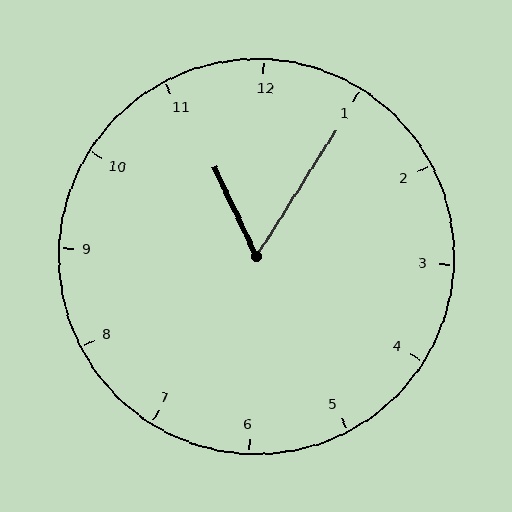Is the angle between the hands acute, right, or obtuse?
It is acute.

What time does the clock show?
11:05.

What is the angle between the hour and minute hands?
Approximately 58 degrees.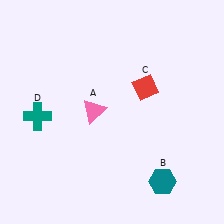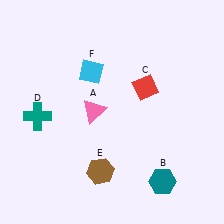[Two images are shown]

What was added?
A brown hexagon (E), a cyan diamond (F) were added in Image 2.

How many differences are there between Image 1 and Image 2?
There are 2 differences between the two images.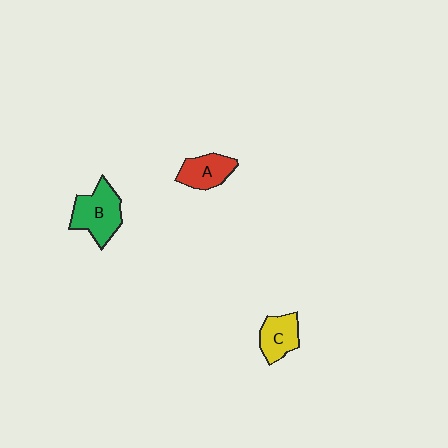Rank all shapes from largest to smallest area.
From largest to smallest: B (green), A (red), C (yellow).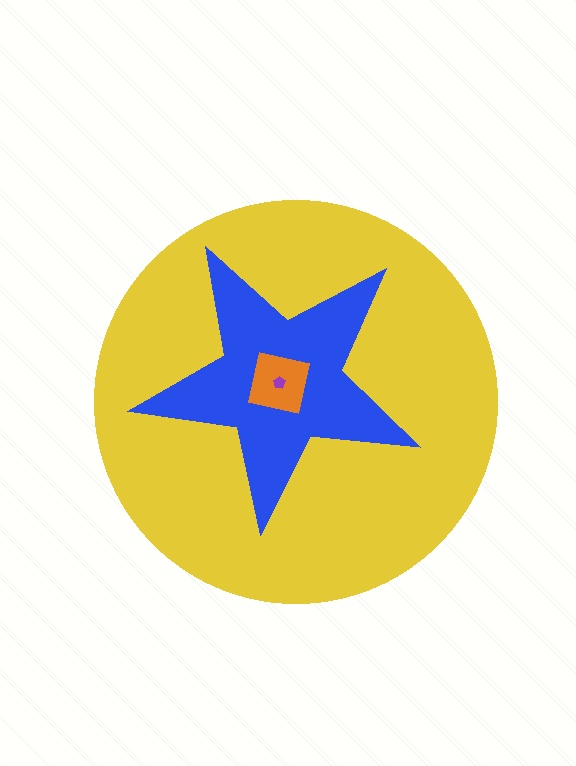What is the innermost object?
The purple pentagon.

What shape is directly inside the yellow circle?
The blue star.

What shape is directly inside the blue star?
The orange square.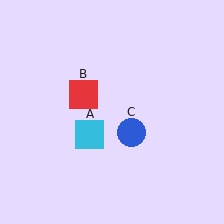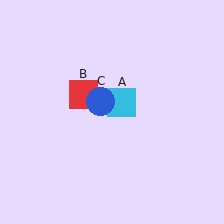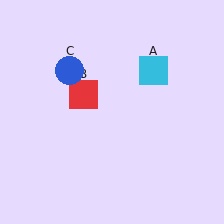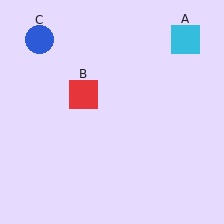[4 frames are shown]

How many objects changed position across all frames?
2 objects changed position: cyan square (object A), blue circle (object C).